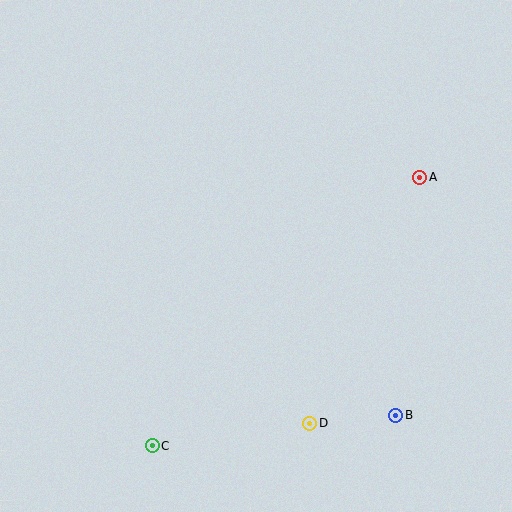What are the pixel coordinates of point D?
Point D is at (310, 423).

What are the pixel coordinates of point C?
Point C is at (152, 446).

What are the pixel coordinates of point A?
Point A is at (420, 177).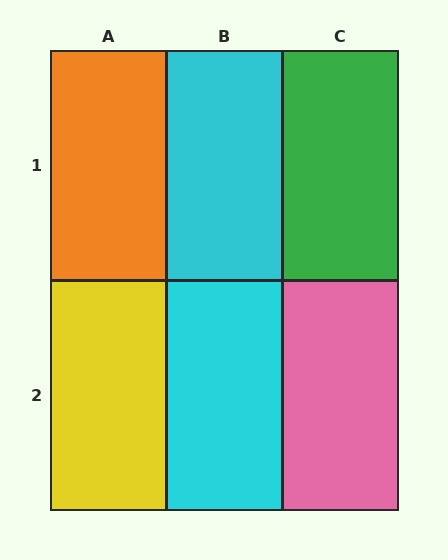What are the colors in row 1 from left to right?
Orange, cyan, green.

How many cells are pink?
1 cell is pink.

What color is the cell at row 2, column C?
Pink.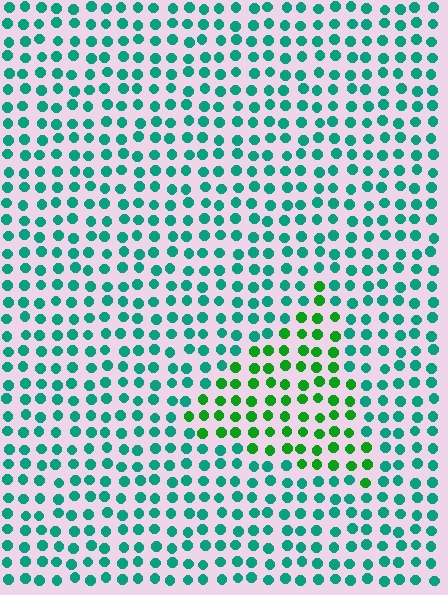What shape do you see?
I see a triangle.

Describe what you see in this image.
The image is filled with small teal elements in a uniform arrangement. A triangle-shaped region is visible where the elements are tinted to a slightly different hue, forming a subtle color boundary.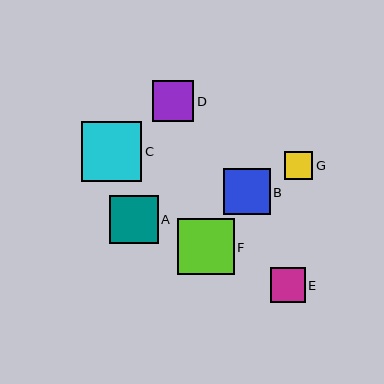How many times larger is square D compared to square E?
Square D is approximately 1.2 times the size of square E.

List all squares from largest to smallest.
From largest to smallest: C, F, A, B, D, E, G.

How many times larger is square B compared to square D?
Square B is approximately 1.1 times the size of square D.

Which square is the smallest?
Square G is the smallest with a size of approximately 28 pixels.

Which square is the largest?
Square C is the largest with a size of approximately 60 pixels.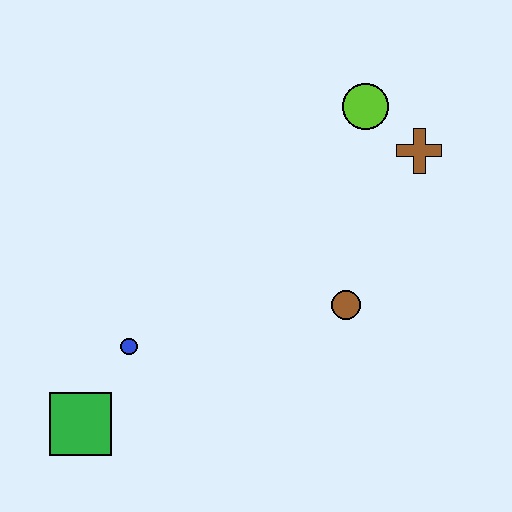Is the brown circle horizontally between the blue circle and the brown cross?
Yes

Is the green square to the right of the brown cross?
No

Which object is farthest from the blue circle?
The brown cross is farthest from the blue circle.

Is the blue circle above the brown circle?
No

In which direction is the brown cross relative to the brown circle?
The brown cross is above the brown circle.